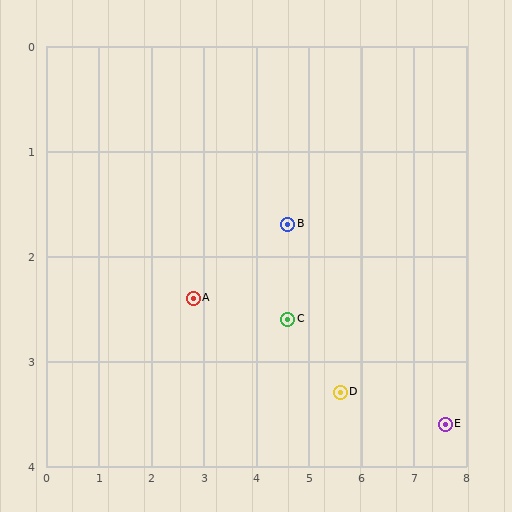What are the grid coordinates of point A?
Point A is at approximately (2.8, 2.4).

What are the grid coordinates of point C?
Point C is at approximately (4.6, 2.6).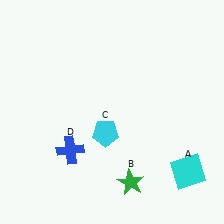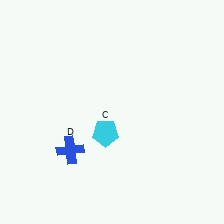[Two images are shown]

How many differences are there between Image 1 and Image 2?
There are 2 differences between the two images.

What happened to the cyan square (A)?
The cyan square (A) was removed in Image 2. It was in the bottom-right area of Image 1.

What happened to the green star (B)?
The green star (B) was removed in Image 2. It was in the bottom-right area of Image 1.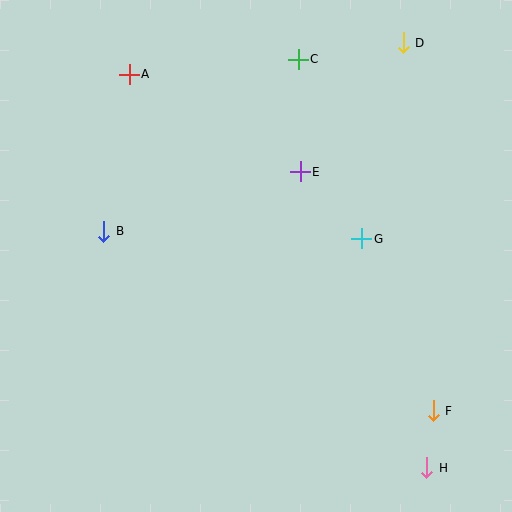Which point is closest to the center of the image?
Point E at (300, 172) is closest to the center.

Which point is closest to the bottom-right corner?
Point H is closest to the bottom-right corner.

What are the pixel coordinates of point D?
Point D is at (403, 43).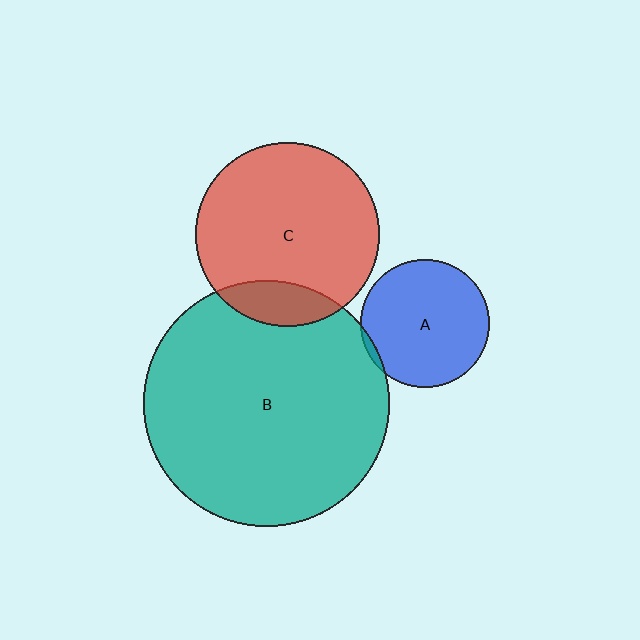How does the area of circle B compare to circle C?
Approximately 1.8 times.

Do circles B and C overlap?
Yes.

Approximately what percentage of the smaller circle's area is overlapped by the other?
Approximately 15%.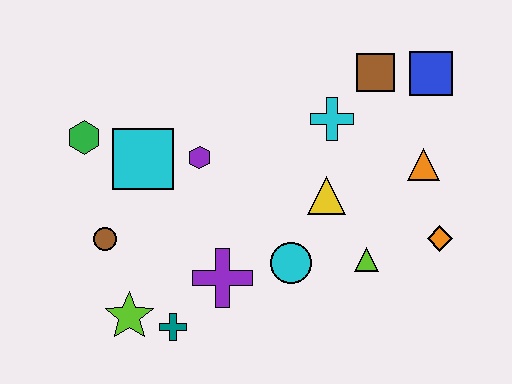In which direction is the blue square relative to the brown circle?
The blue square is to the right of the brown circle.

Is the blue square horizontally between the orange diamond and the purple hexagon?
Yes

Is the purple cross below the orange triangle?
Yes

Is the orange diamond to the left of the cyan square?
No